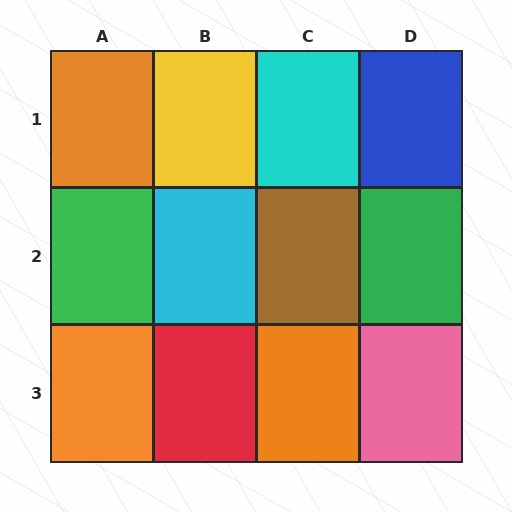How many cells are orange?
3 cells are orange.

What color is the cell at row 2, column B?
Cyan.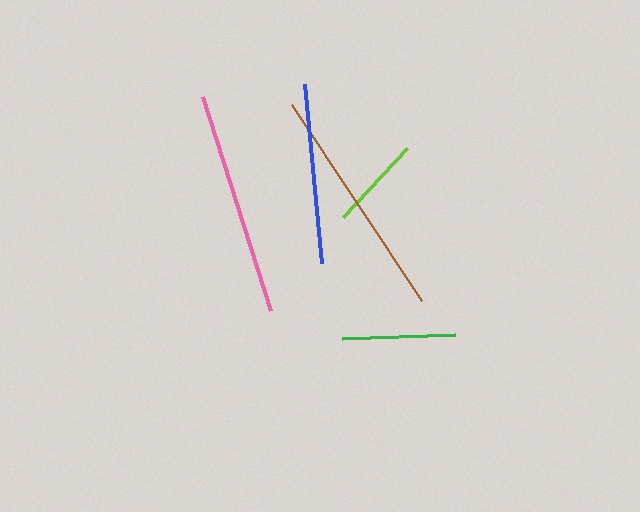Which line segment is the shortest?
The lime line is the shortest at approximately 94 pixels.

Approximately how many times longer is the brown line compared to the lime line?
The brown line is approximately 2.5 times the length of the lime line.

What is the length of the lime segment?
The lime segment is approximately 94 pixels long.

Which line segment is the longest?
The brown line is the longest at approximately 236 pixels.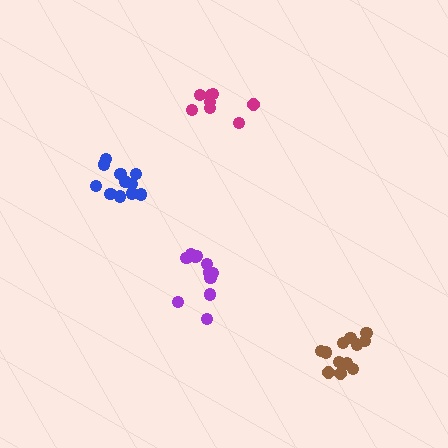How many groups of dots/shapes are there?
There are 4 groups.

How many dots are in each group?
Group 1: 11 dots, Group 2: 8 dots, Group 3: 11 dots, Group 4: 12 dots (42 total).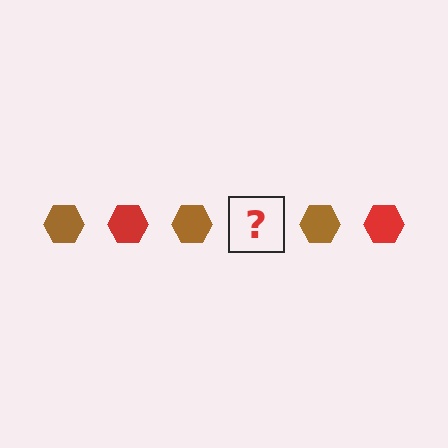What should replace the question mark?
The question mark should be replaced with a red hexagon.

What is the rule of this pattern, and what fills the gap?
The rule is that the pattern cycles through brown, red hexagons. The gap should be filled with a red hexagon.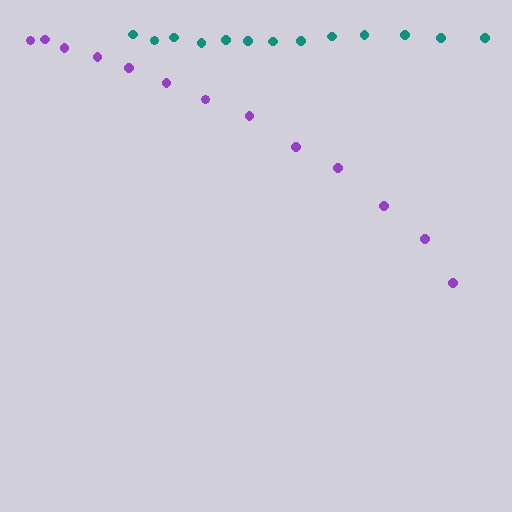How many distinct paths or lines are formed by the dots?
There are 2 distinct paths.